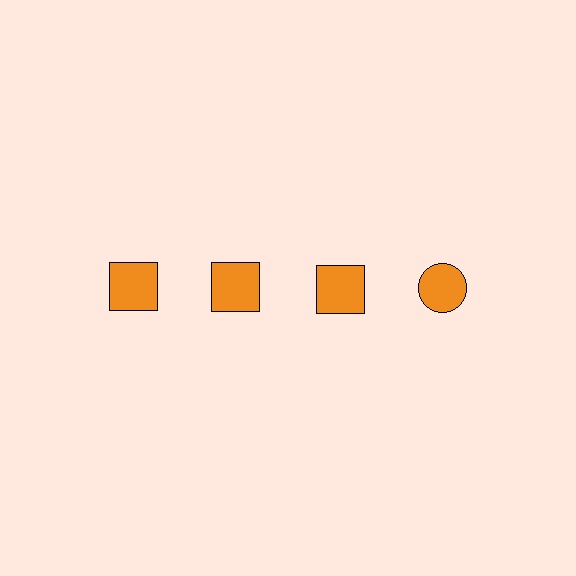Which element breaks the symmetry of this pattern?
The orange circle in the top row, second from right column breaks the symmetry. All other shapes are orange squares.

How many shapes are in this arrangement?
There are 4 shapes arranged in a grid pattern.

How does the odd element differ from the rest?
It has a different shape: circle instead of square.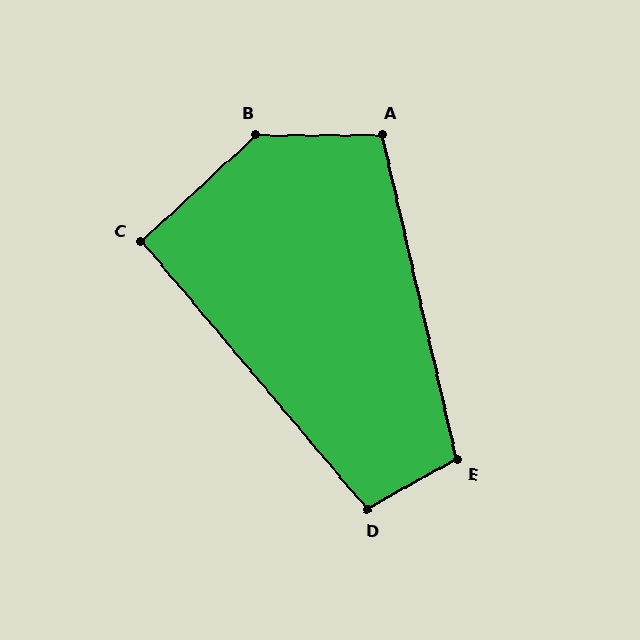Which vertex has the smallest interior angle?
C, at approximately 93 degrees.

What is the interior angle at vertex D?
Approximately 101 degrees (obtuse).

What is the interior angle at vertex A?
Approximately 103 degrees (obtuse).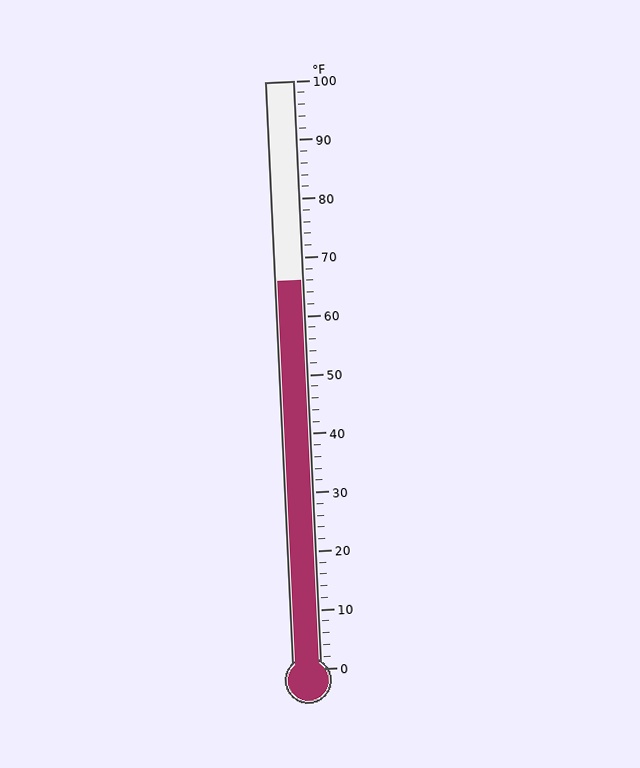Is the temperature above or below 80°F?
The temperature is below 80°F.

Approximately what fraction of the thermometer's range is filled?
The thermometer is filled to approximately 65% of its range.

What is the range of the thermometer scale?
The thermometer scale ranges from 0°F to 100°F.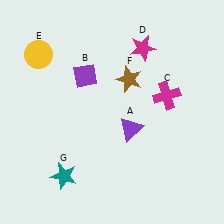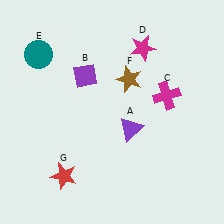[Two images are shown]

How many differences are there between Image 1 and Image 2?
There are 2 differences between the two images.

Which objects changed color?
E changed from yellow to teal. G changed from teal to red.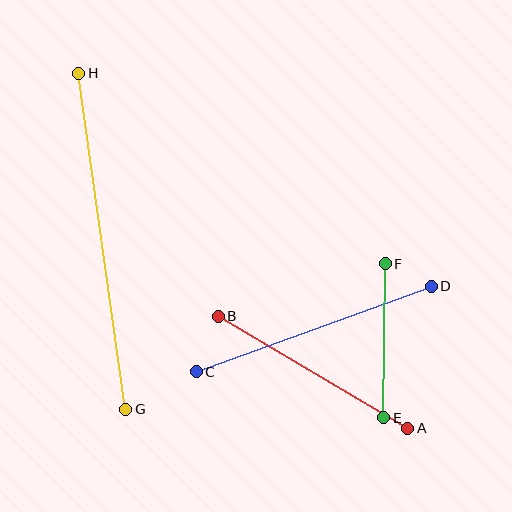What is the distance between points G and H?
The distance is approximately 340 pixels.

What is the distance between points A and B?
The distance is approximately 220 pixels.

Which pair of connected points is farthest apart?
Points G and H are farthest apart.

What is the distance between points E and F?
The distance is approximately 154 pixels.